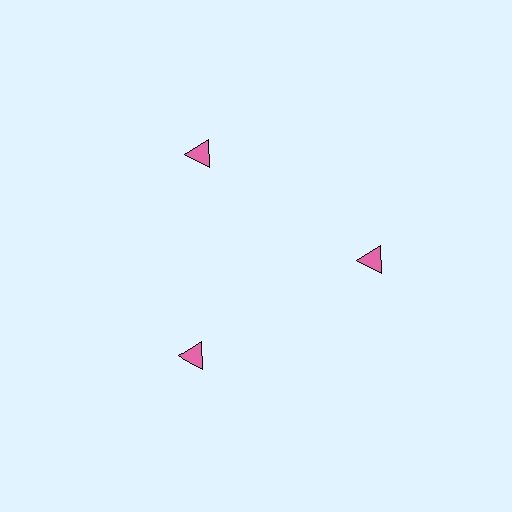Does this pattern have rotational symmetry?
Yes, this pattern has 3-fold rotational symmetry. It looks the same after rotating 120 degrees around the center.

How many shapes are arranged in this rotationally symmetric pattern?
There are 3 shapes, arranged in 3 groups of 1.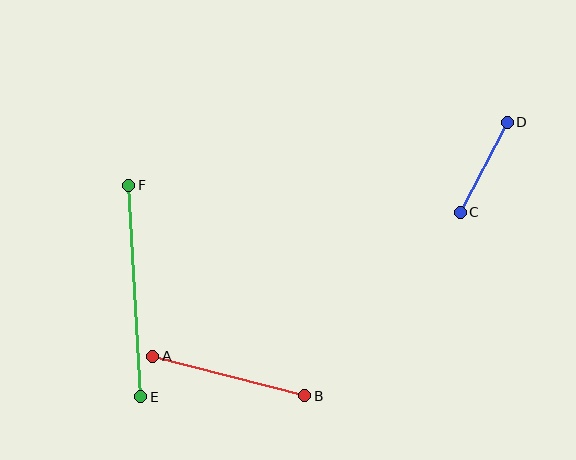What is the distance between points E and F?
The distance is approximately 212 pixels.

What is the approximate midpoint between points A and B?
The midpoint is at approximately (229, 376) pixels.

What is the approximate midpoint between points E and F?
The midpoint is at approximately (135, 291) pixels.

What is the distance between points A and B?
The distance is approximately 157 pixels.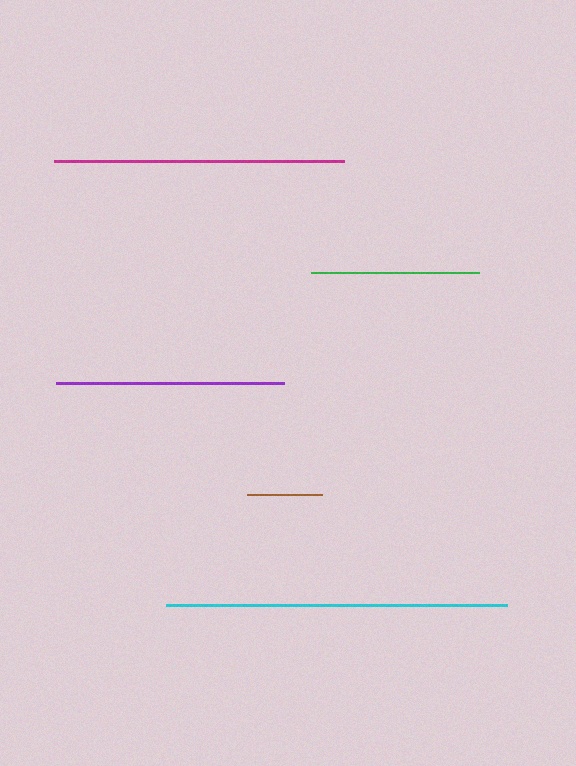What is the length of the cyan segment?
The cyan segment is approximately 341 pixels long.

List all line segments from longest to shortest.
From longest to shortest: cyan, magenta, purple, green, brown.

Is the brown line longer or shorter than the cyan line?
The cyan line is longer than the brown line.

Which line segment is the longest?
The cyan line is the longest at approximately 341 pixels.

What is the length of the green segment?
The green segment is approximately 168 pixels long.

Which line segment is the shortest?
The brown line is the shortest at approximately 75 pixels.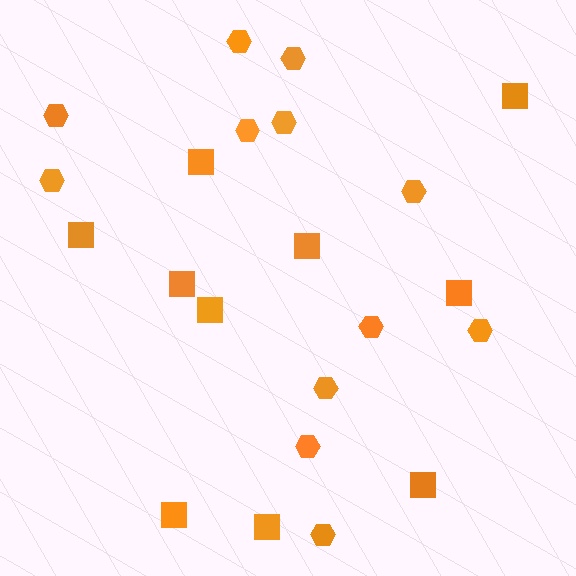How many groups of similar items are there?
There are 2 groups: one group of squares (10) and one group of hexagons (12).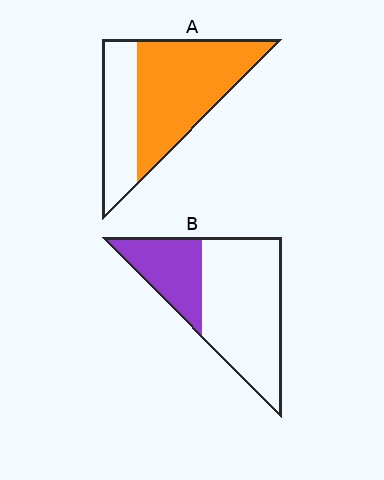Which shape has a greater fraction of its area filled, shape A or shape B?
Shape A.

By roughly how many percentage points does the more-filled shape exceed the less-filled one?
By roughly 35 percentage points (A over B).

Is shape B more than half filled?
No.